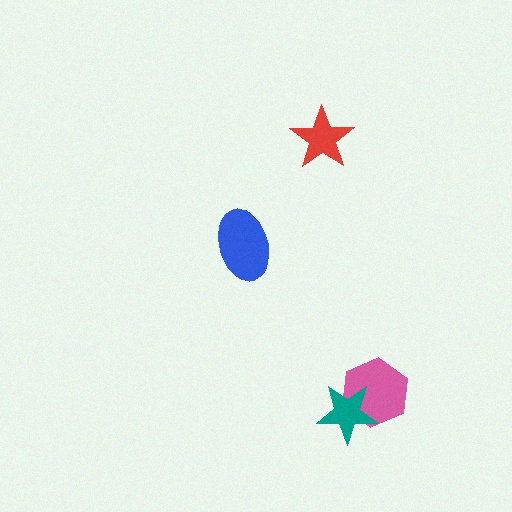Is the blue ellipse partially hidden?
No, no other shape covers it.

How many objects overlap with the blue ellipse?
0 objects overlap with the blue ellipse.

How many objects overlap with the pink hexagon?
1 object overlaps with the pink hexagon.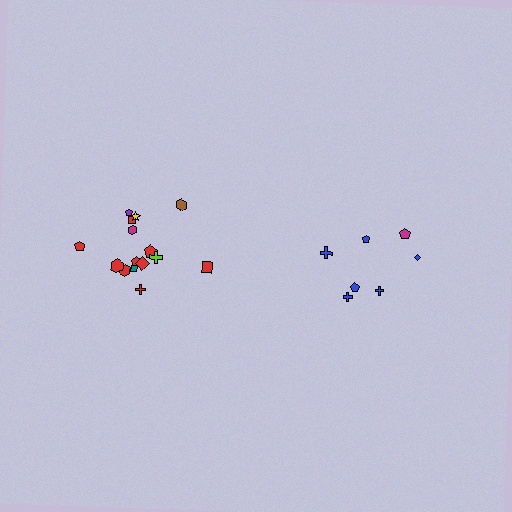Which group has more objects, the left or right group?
The left group.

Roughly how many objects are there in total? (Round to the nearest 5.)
Roughly 20 objects in total.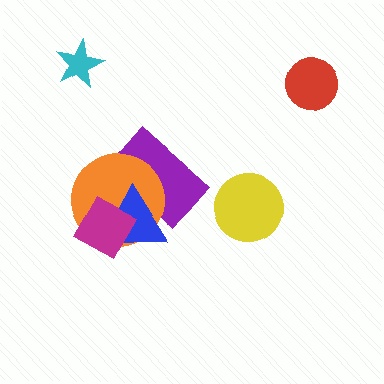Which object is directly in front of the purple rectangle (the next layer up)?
The orange circle is directly in front of the purple rectangle.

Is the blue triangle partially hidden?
Yes, it is partially covered by another shape.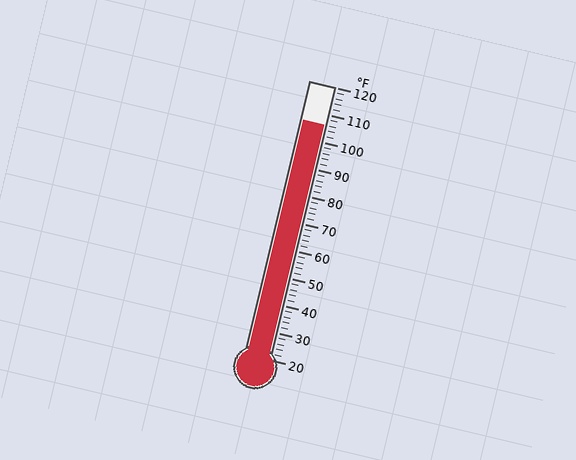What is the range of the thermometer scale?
The thermometer scale ranges from 20°F to 120°F.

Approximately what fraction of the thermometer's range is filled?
The thermometer is filled to approximately 85% of its range.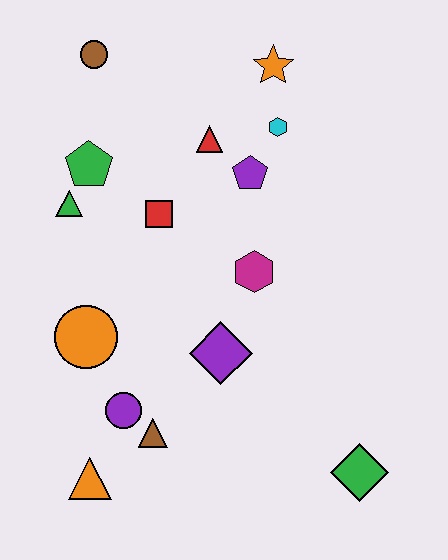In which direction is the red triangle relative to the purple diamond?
The red triangle is above the purple diamond.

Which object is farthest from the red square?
The green diamond is farthest from the red square.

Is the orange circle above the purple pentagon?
No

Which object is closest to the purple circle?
The brown triangle is closest to the purple circle.